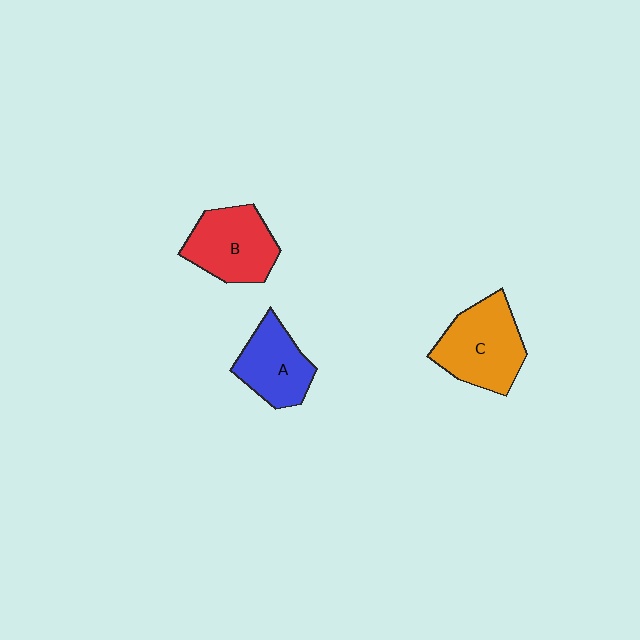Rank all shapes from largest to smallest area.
From largest to smallest: C (orange), B (red), A (blue).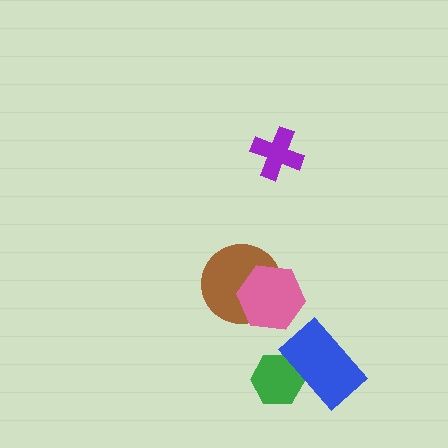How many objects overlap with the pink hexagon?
1 object overlaps with the pink hexagon.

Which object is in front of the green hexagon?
The blue rectangle is in front of the green hexagon.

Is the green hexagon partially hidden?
Yes, it is partially covered by another shape.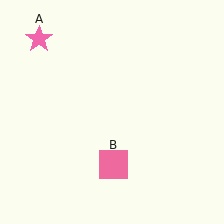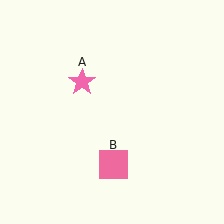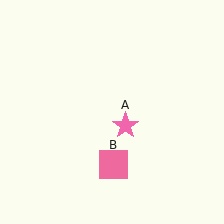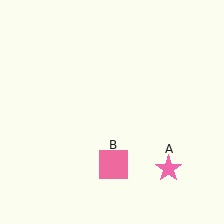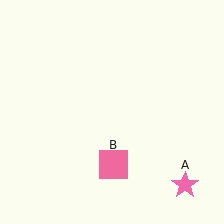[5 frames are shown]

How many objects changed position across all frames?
1 object changed position: pink star (object A).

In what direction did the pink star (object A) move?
The pink star (object A) moved down and to the right.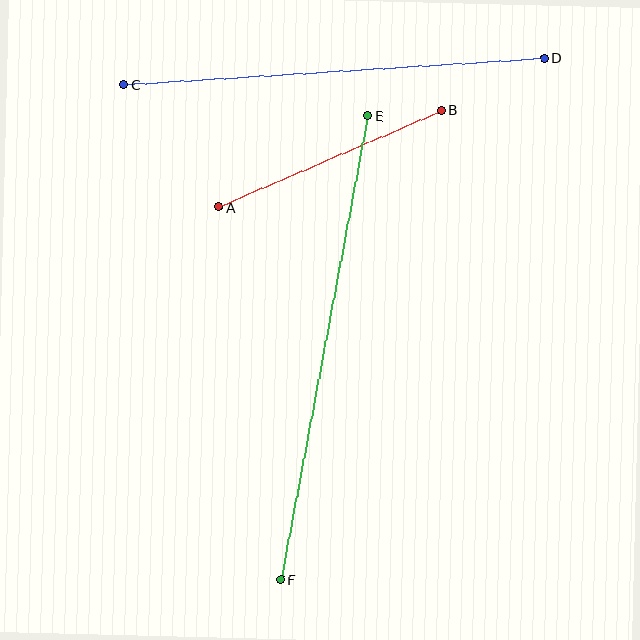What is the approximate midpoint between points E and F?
The midpoint is at approximately (324, 348) pixels.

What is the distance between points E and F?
The distance is approximately 472 pixels.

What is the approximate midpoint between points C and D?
The midpoint is at approximately (334, 72) pixels.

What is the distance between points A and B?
The distance is approximately 243 pixels.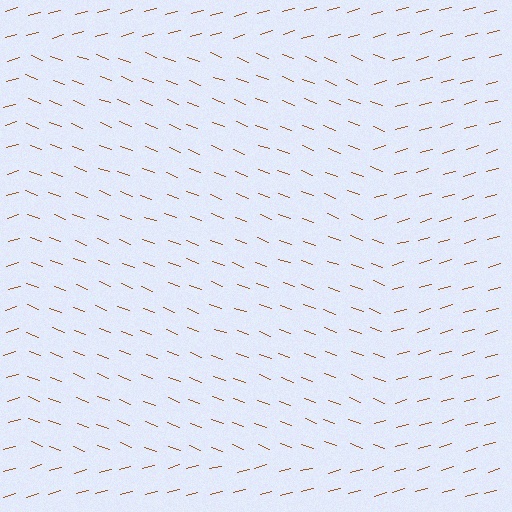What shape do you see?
I see a rectangle.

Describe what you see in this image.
The image is filled with small brown line segments. A rectangle region in the image has lines oriented differently from the surrounding lines, creating a visible texture boundary.